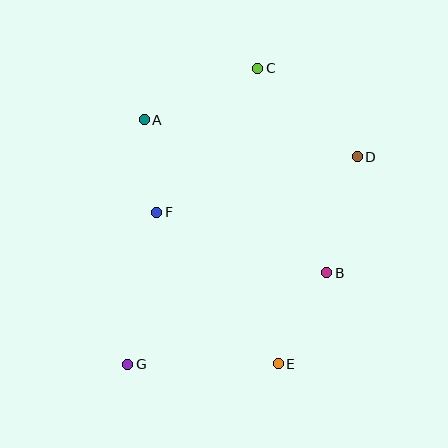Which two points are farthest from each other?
Points C and G are farthest from each other.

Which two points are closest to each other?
Points A and F are closest to each other.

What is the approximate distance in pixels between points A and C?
The distance between A and C is approximately 125 pixels.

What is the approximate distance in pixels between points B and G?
The distance between B and G is approximately 219 pixels.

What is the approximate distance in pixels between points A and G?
The distance between A and G is approximately 245 pixels.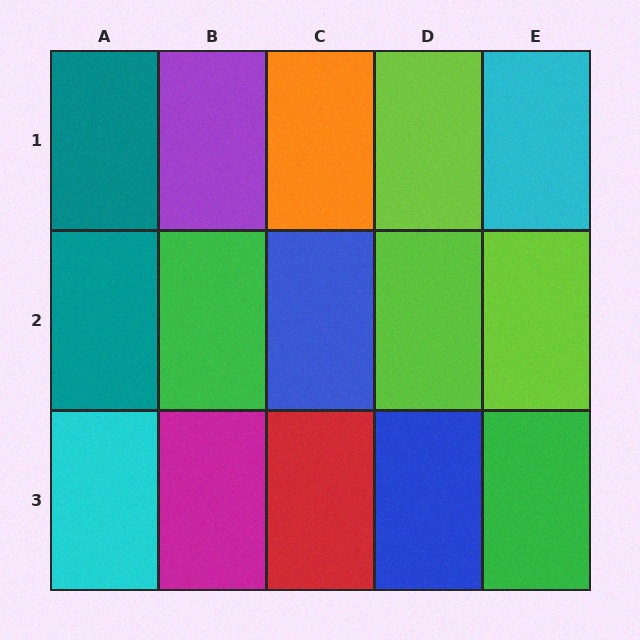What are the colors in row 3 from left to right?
Cyan, magenta, red, blue, green.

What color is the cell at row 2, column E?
Lime.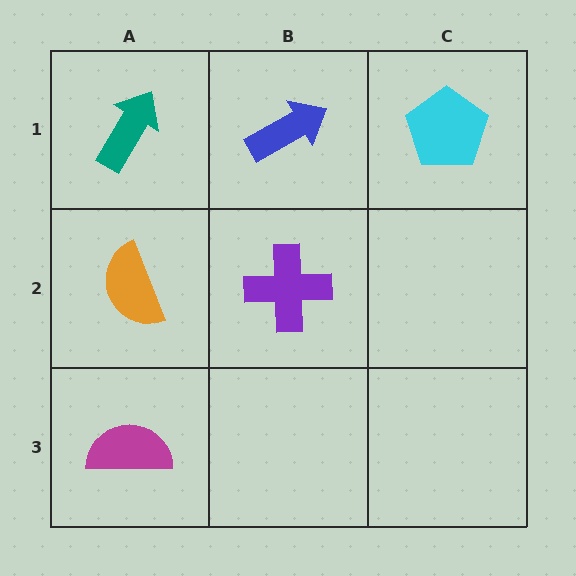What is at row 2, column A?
An orange semicircle.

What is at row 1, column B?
A blue arrow.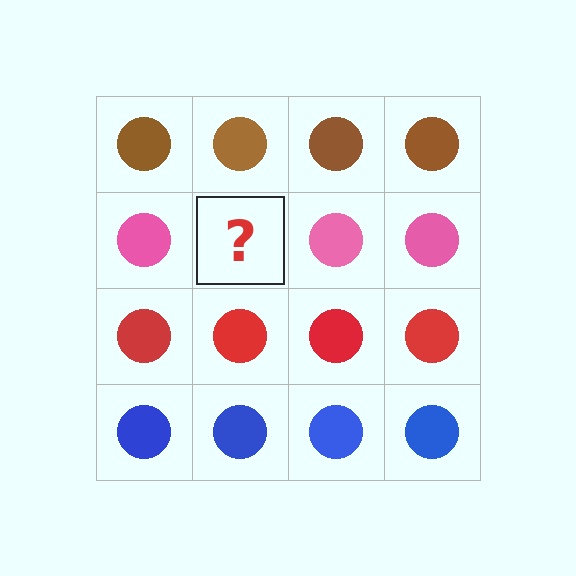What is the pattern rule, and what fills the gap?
The rule is that each row has a consistent color. The gap should be filled with a pink circle.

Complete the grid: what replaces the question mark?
The question mark should be replaced with a pink circle.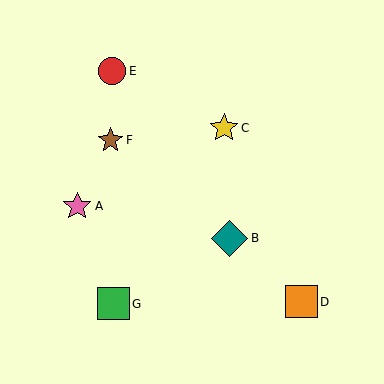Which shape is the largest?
The teal diamond (labeled B) is the largest.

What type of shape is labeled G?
Shape G is a green square.